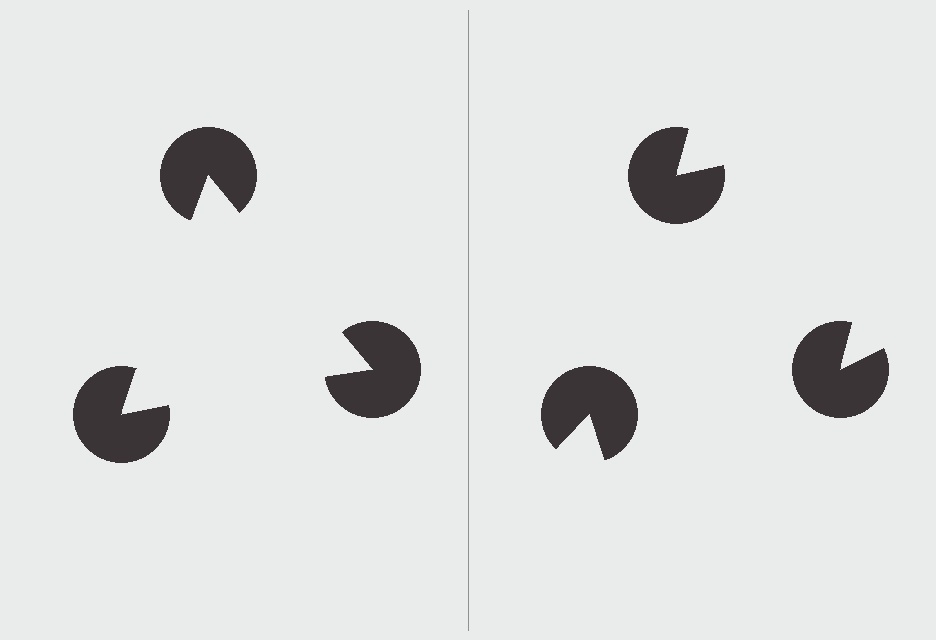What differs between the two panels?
The pac-man discs are positioned identically on both sides; only the wedge orientations differ. On the left they align to a triangle; on the right they are misaligned.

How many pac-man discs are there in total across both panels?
6 — 3 on each side.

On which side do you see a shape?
An illusory triangle appears on the left side. On the right side the wedge cuts are rotated, so no coherent shape forms.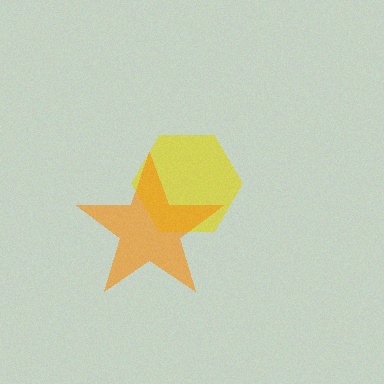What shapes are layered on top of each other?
The layered shapes are: a yellow hexagon, an orange star.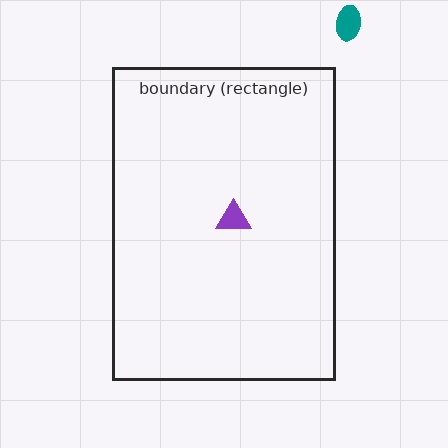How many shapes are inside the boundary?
1 inside, 1 outside.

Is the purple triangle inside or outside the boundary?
Inside.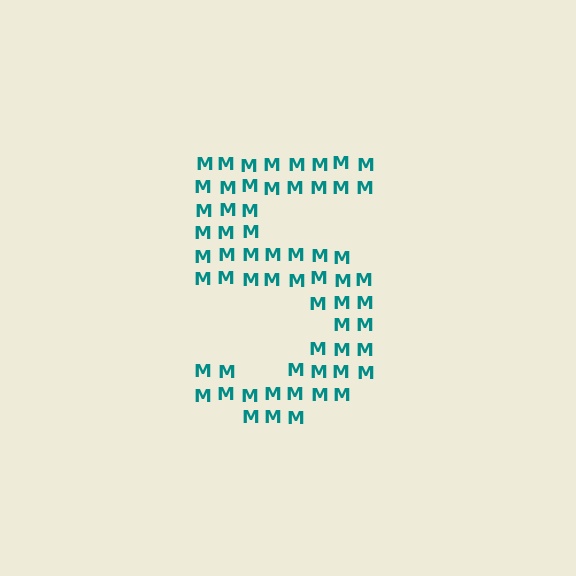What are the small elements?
The small elements are letter M's.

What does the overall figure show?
The overall figure shows the digit 5.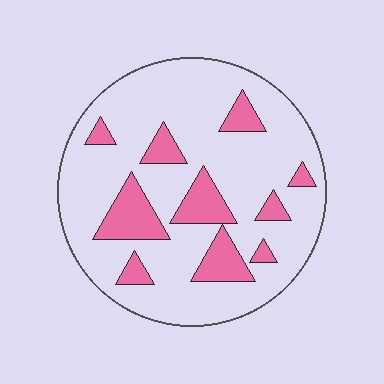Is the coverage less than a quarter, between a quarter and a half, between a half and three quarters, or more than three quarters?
Less than a quarter.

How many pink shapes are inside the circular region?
10.